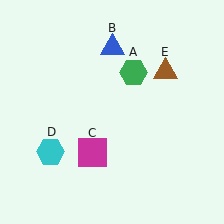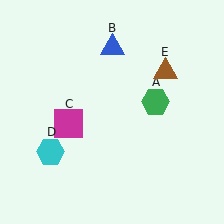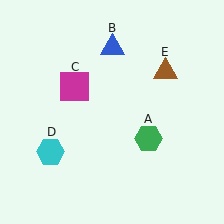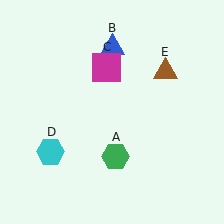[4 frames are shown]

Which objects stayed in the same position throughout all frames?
Blue triangle (object B) and cyan hexagon (object D) and brown triangle (object E) remained stationary.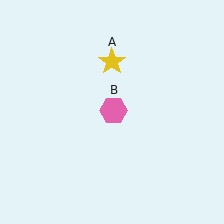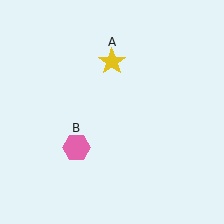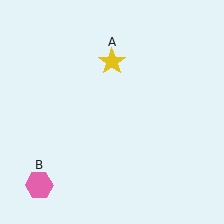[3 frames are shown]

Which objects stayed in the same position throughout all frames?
Yellow star (object A) remained stationary.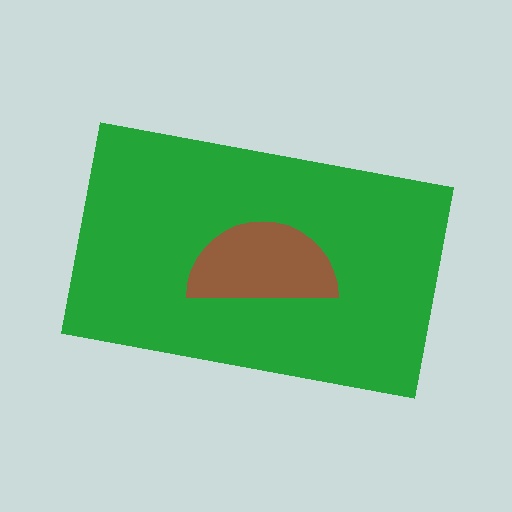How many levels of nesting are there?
2.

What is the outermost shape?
The green rectangle.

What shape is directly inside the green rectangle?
The brown semicircle.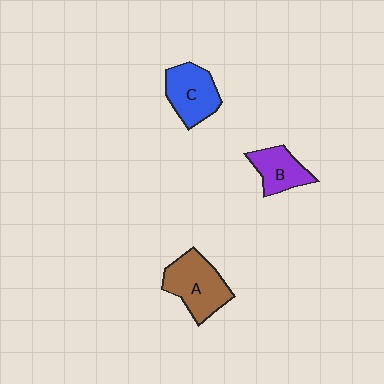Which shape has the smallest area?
Shape B (purple).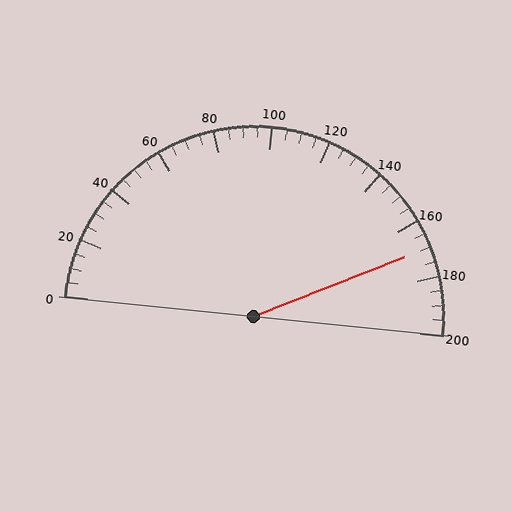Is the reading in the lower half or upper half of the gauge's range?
The reading is in the upper half of the range (0 to 200).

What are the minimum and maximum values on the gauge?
The gauge ranges from 0 to 200.